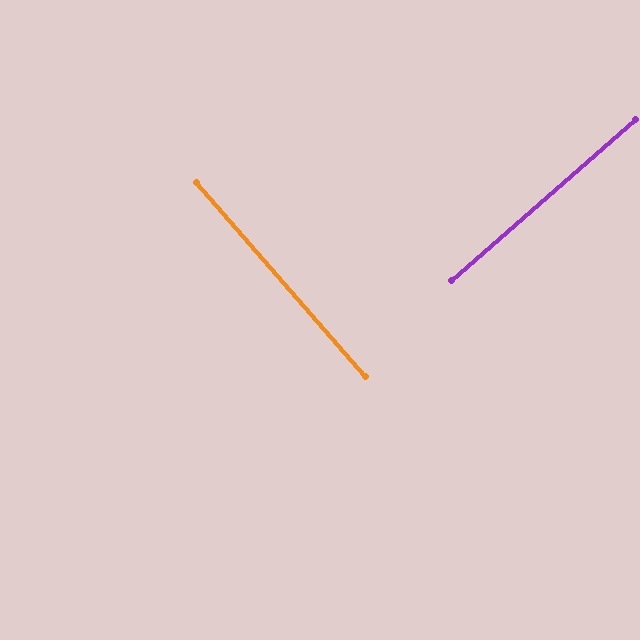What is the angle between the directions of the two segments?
Approximately 90 degrees.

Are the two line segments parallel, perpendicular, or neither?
Perpendicular — they meet at approximately 90°.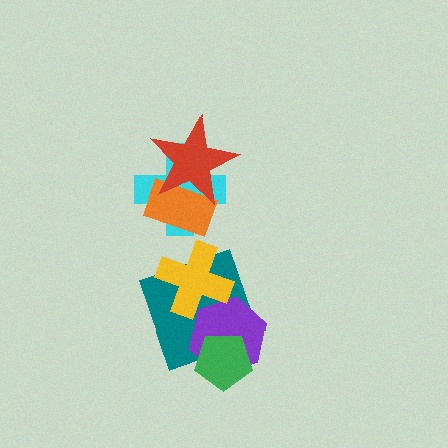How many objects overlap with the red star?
2 objects overlap with the red star.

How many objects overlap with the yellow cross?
2 objects overlap with the yellow cross.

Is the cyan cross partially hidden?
Yes, it is partially covered by another shape.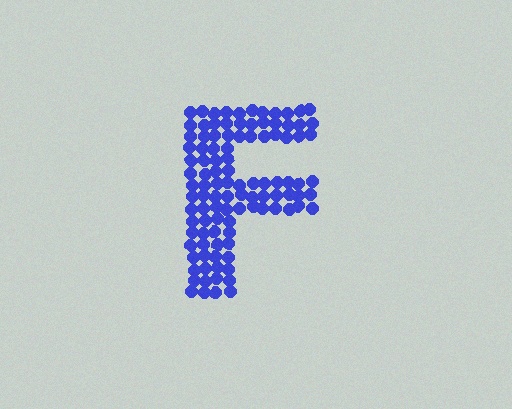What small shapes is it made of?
It is made of small circles.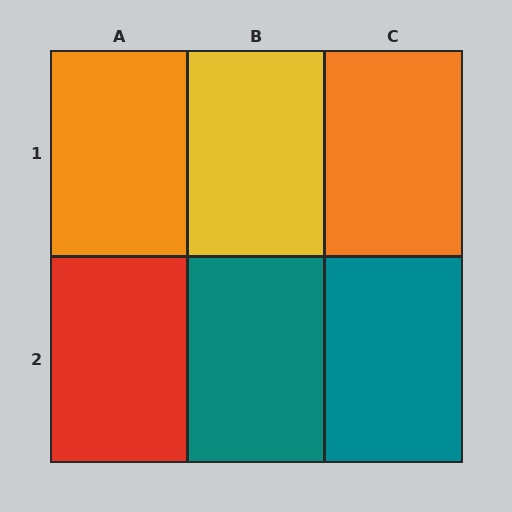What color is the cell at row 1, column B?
Yellow.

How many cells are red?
1 cell is red.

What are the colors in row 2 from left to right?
Red, teal, teal.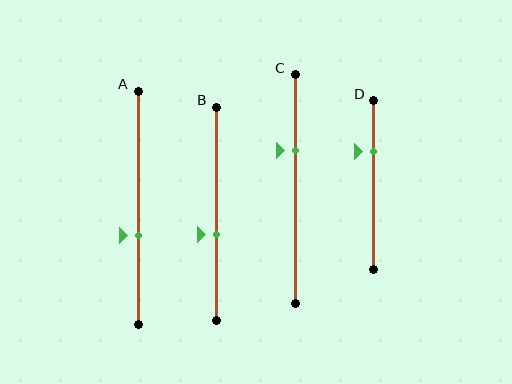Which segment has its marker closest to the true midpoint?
Segment B has its marker closest to the true midpoint.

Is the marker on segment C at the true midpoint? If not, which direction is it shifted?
No, the marker on segment C is shifted upward by about 17% of the segment length.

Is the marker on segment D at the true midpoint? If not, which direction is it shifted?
No, the marker on segment D is shifted upward by about 20% of the segment length.